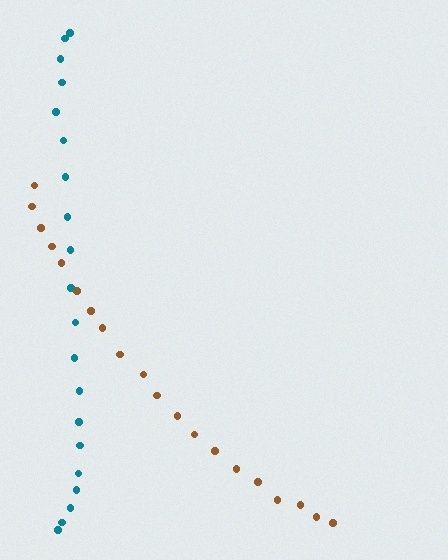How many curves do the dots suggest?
There are 2 distinct paths.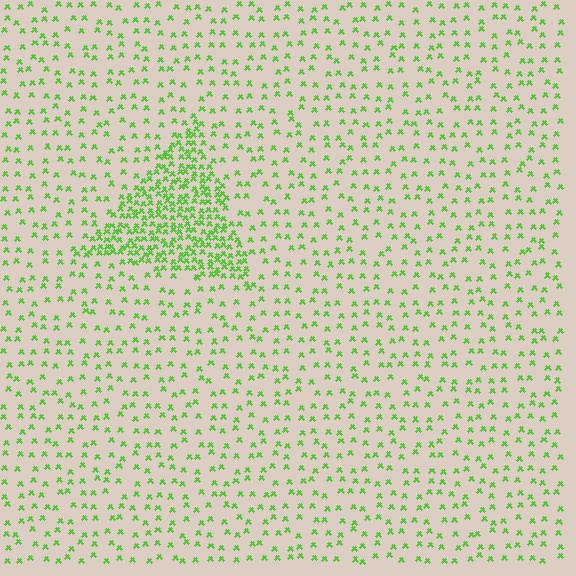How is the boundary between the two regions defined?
The boundary is defined by a change in element density (approximately 3.0x ratio). All elements are the same color, size, and shape.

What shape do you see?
I see a triangle.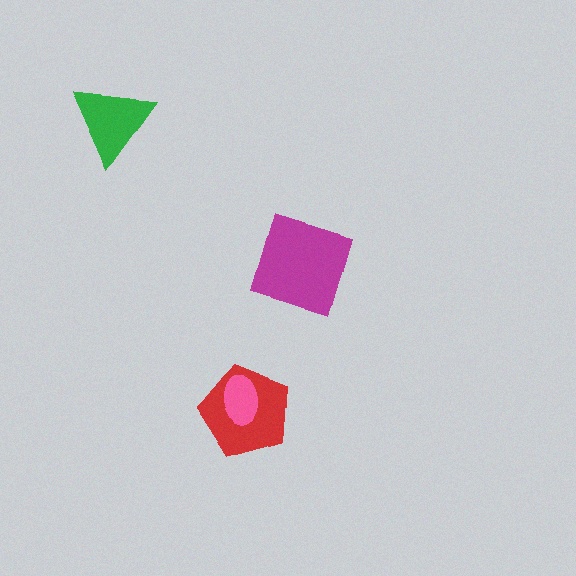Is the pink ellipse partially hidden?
No, no other shape covers it.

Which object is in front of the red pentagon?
The pink ellipse is in front of the red pentagon.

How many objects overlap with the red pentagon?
1 object overlaps with the red pentagon.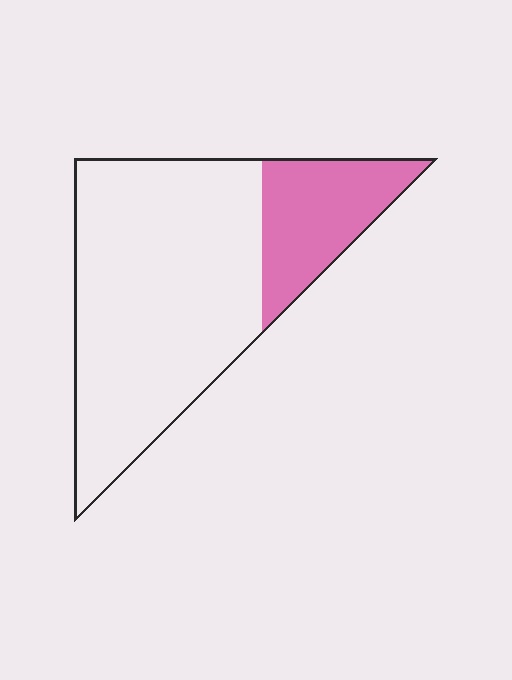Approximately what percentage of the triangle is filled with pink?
Approximately 25%.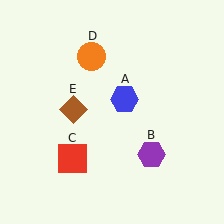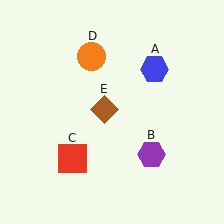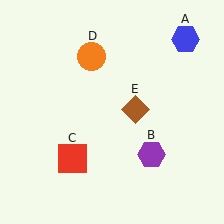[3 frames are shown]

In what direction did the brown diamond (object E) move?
The brown diamond (object E) moved right.